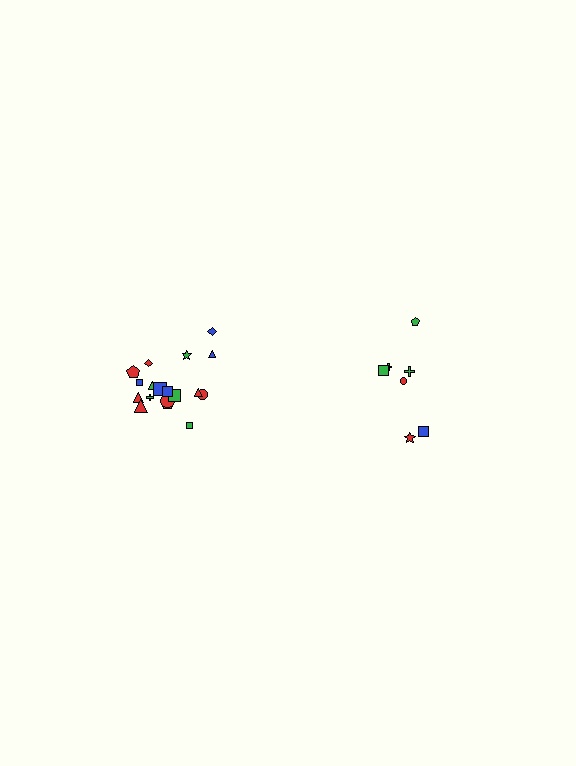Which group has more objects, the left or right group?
The left group.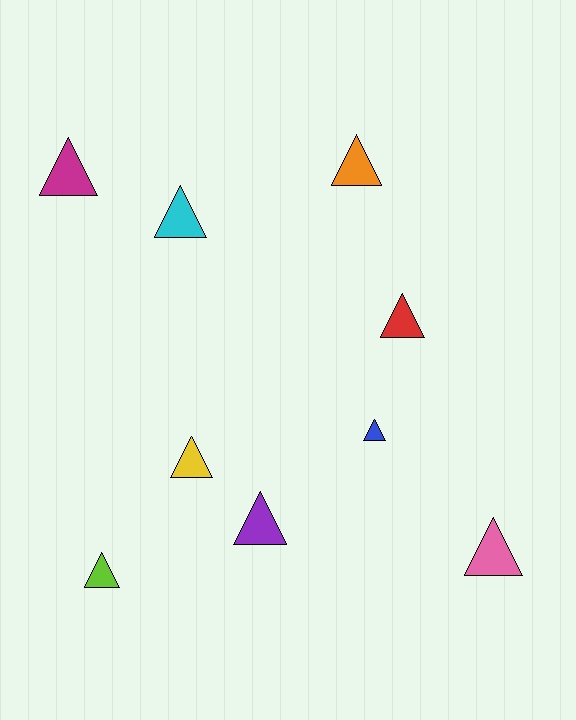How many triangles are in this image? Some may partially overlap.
There are 9 triangles.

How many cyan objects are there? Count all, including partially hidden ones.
There is 1 cyan object.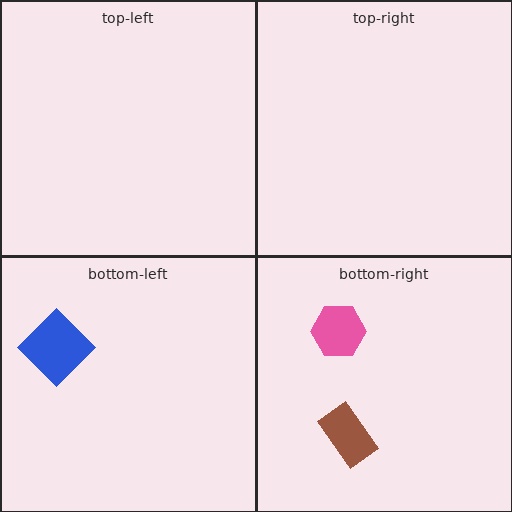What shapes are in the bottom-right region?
The brown rectangle, the pink hexagon.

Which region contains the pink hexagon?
The bottom-right region.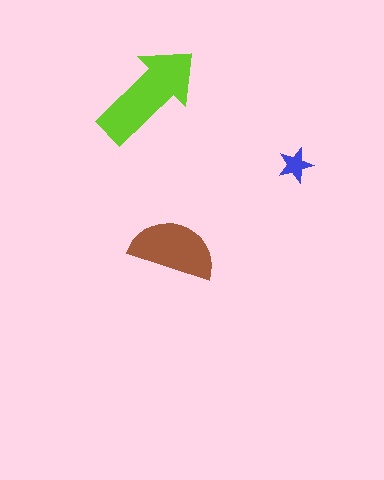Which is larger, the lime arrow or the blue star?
The lime arrow.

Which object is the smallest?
The blue star.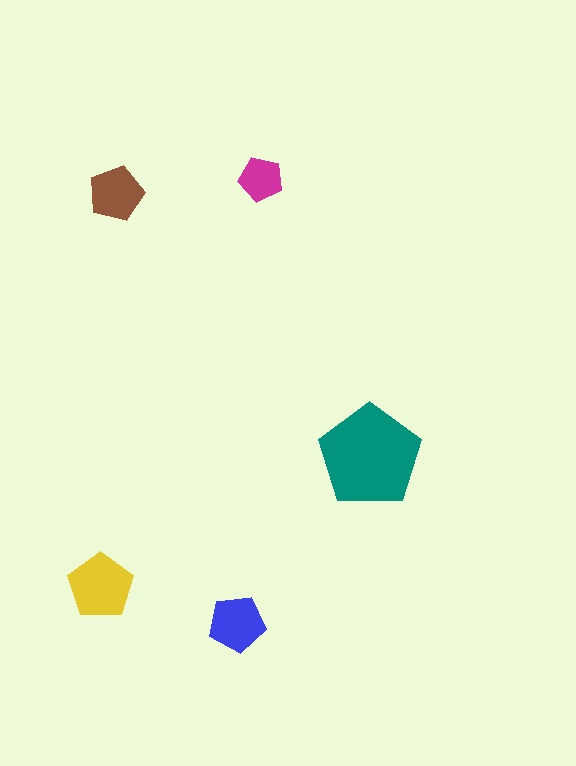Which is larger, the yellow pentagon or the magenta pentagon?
The yellow one.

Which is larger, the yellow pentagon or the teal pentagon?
The teal one.